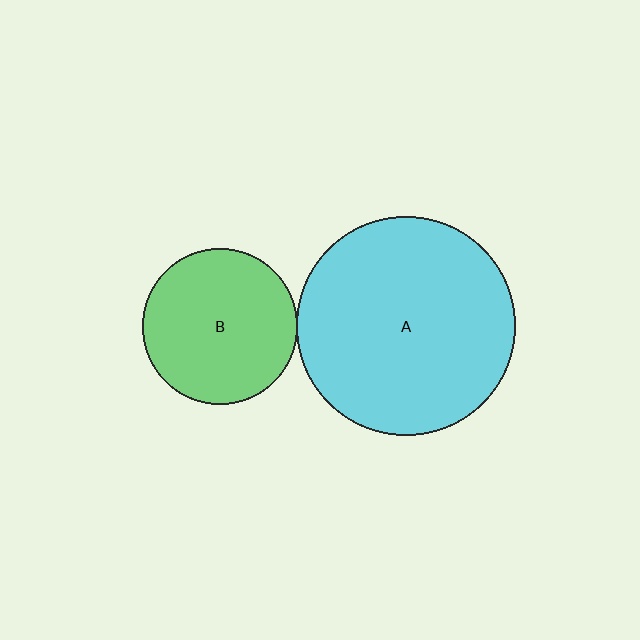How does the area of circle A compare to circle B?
Approximately 2.0 times.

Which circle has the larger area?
Circle A (cyan).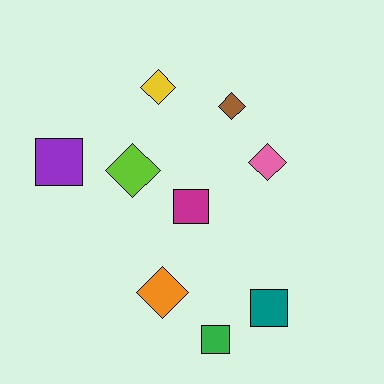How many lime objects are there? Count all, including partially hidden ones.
There is 1 lime object.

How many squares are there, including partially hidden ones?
There are 4 squares.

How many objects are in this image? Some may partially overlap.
There are 9 objects.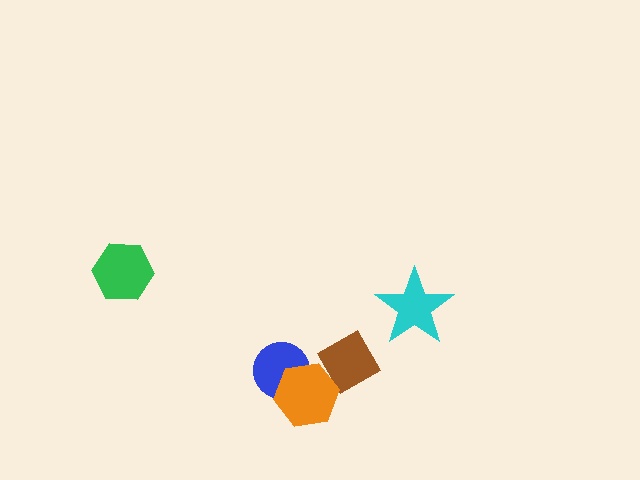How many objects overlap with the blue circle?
1 object overlaps with the blue circle.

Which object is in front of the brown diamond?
The orange hexagon is in front of the brown diamond.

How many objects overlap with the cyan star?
0 objects overlap with the cyan star.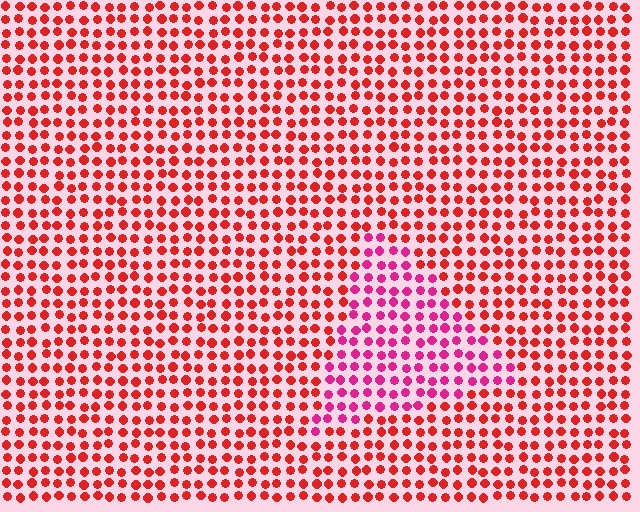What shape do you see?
I see a triangle.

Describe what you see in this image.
The image is filled with small red elements in a uniform arrangement. A triangle-shaped region is visible where the elements are tinted to a slightly different hue, forming a subtle color boundary.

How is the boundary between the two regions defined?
The boundary is defined purely by a slight shift in hue (about 35 degrees). Spacing, size, and orientation are identical on both sides.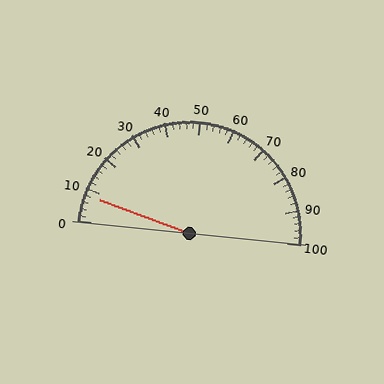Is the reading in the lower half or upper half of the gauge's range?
The reading is in the lower half of the range (0 to 100).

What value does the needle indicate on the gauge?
The needle indicates approximately 8.